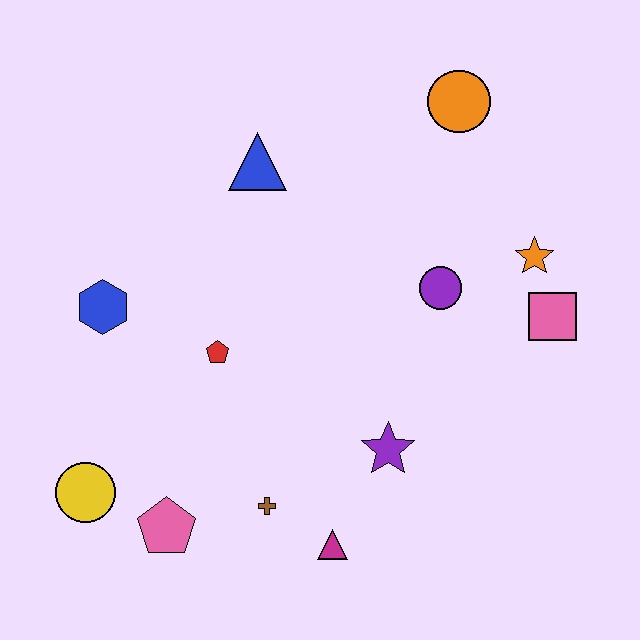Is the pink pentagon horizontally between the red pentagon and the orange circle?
No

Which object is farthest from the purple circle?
The yellow circle is farthest from the purple circle.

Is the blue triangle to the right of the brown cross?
No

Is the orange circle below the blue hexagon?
No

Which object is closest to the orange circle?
The orange star is closest to the orange circle.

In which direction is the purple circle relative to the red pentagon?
The purple circle is to the right of the red pentagon.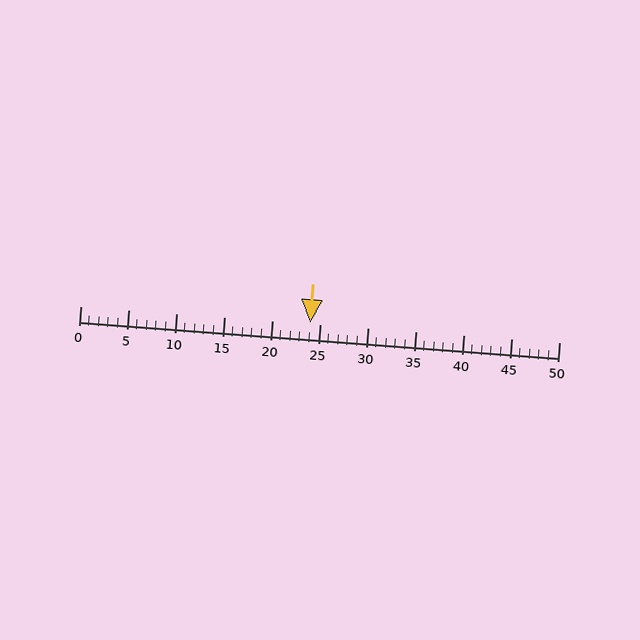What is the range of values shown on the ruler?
The ruler shows values from 0 to 50.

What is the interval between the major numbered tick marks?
The major tick marks are spaced 5 units apart.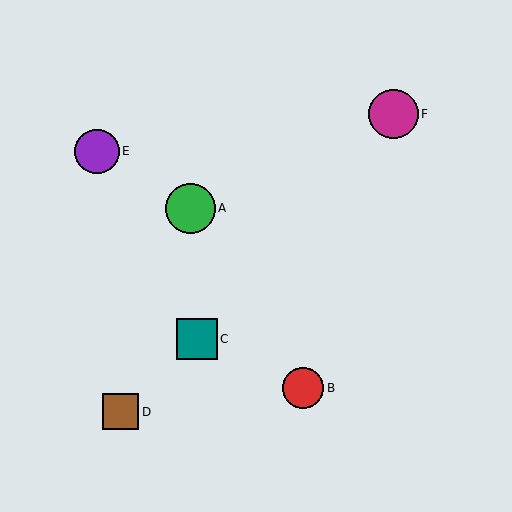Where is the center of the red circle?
The center of the red circle is at (303, 388).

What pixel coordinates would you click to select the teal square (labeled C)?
Click at (197, 339) to select the teal square C.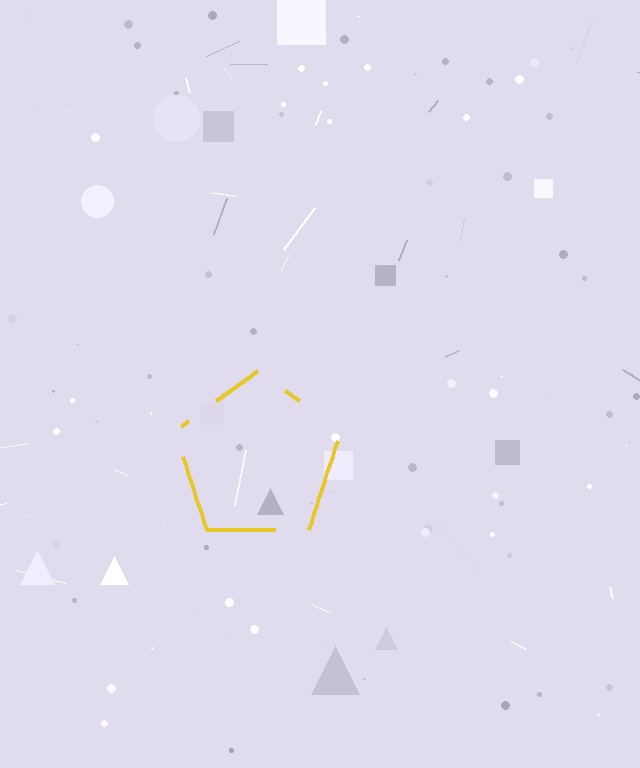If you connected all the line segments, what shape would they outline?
They would outline a pentagon.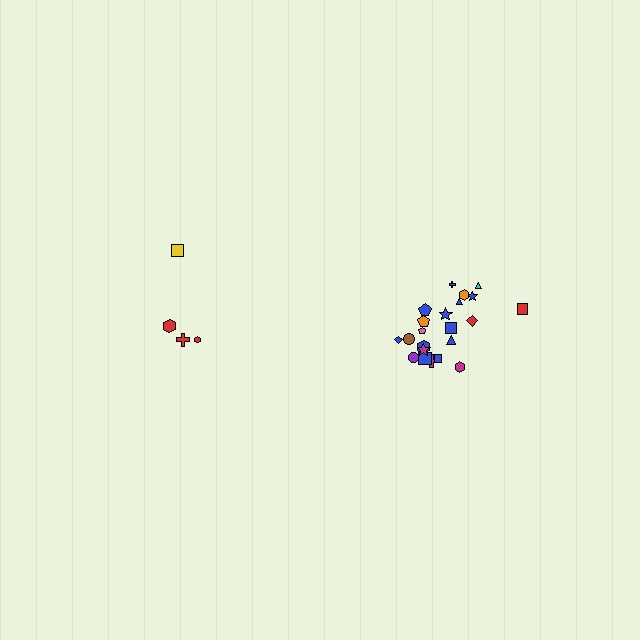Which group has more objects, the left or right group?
The right group.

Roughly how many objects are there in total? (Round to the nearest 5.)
Roughly 25 objects in total.